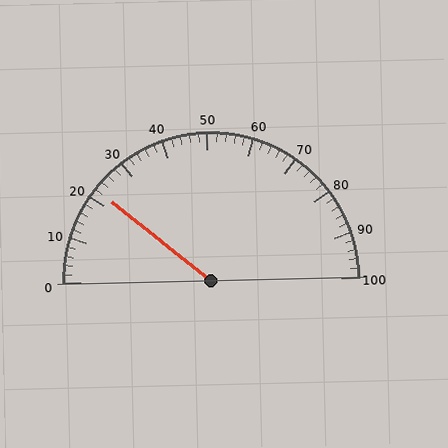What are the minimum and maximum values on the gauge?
The gauge ranges from 0 to 100.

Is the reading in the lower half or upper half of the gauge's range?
The reading is in the lower half of the range (0 to 100).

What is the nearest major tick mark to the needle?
The nearest major tick mark is 20.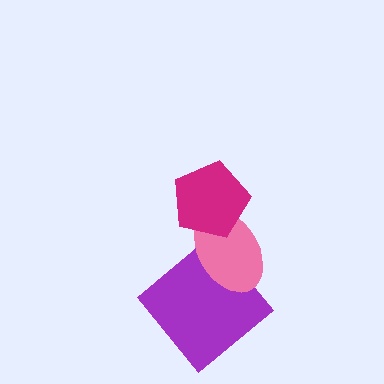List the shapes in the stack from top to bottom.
From top to bottom: the magenta pentagon, the pink ellipse, the purple diamond.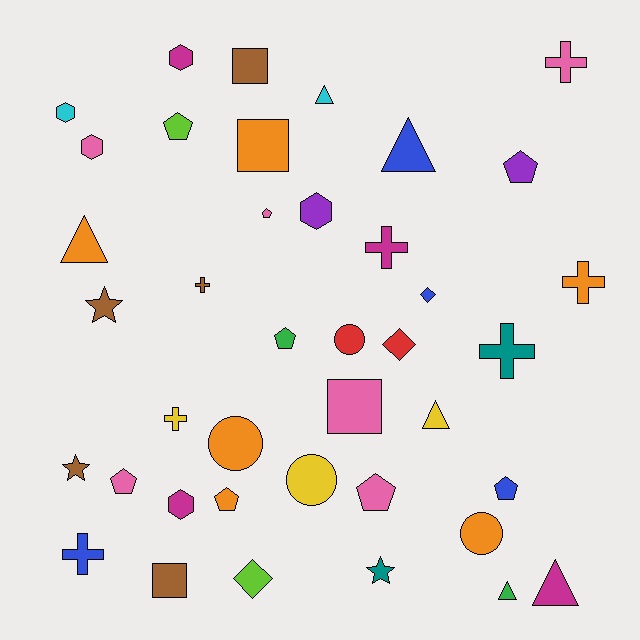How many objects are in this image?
There are 40 objects.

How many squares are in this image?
There are 4 squares.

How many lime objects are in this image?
There are 2 lime objects.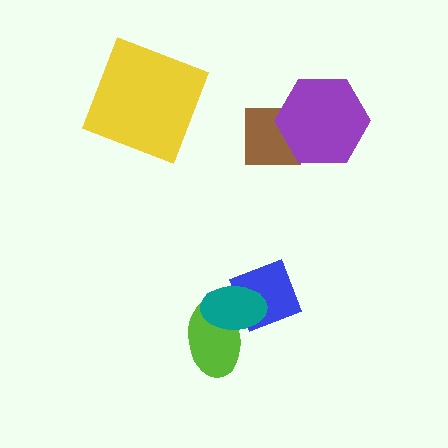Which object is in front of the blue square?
The teal ellipse is in front of the blue square.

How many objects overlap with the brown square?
1 object overlaps with the brown square.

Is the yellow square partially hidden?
No, no other shape covers it.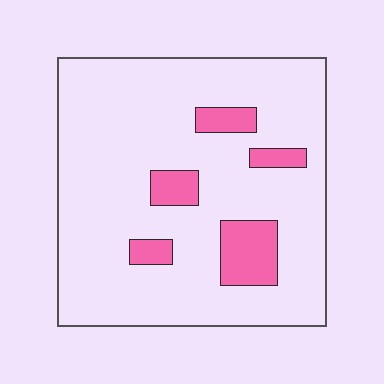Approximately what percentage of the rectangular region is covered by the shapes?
Approximately 15%.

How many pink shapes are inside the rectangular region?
5.